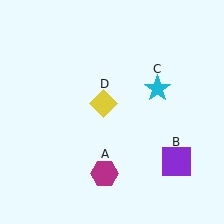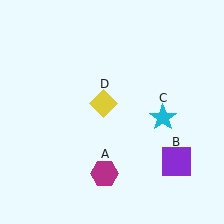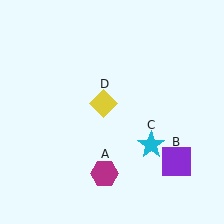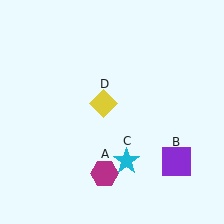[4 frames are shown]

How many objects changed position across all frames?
1 object changed position: cyan star (object C).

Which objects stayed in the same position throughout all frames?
Magenta hexagon (object A) and purple square (object B) and yellow diamond (object D) remained stationary.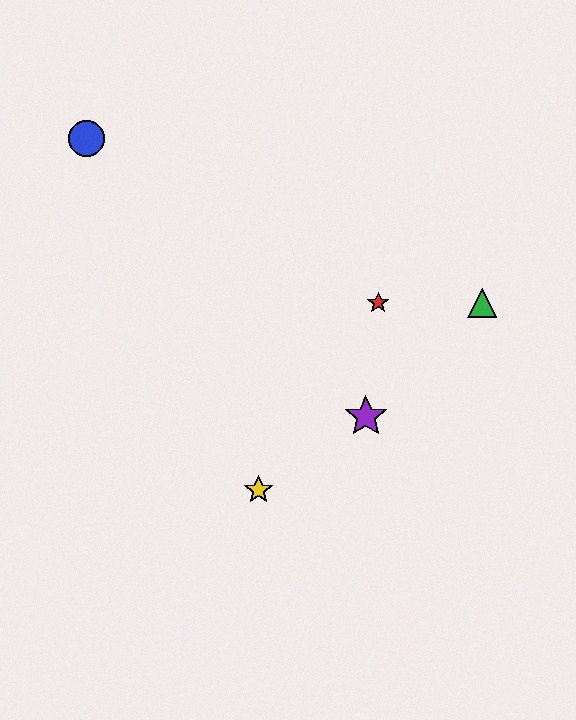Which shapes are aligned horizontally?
The red star, the green triangle are aligned horizontally.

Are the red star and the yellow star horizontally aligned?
No, the red star is at y≈303 and the yellow star is at y≈490.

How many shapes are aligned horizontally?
2 shapes (the red star, the green triangle) are aligned horizontally.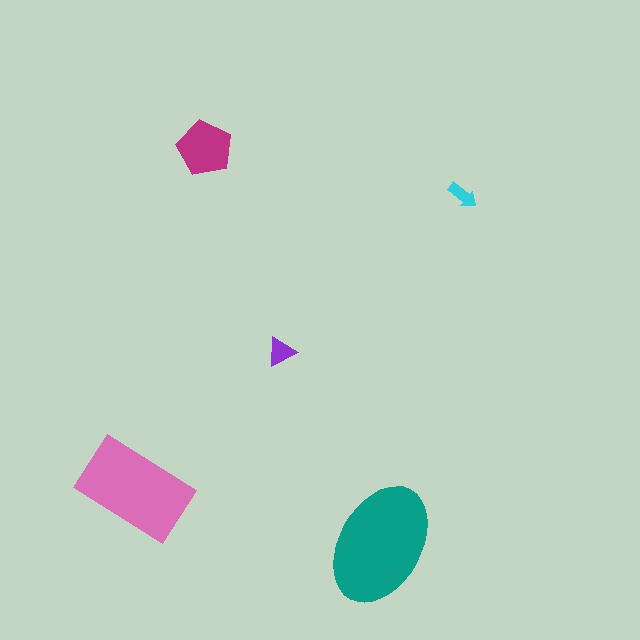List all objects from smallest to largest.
The cyan arrow, the purple triangle, the magenta pentagon, the pink rectangle, the teal ellipse.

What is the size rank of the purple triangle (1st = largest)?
4th.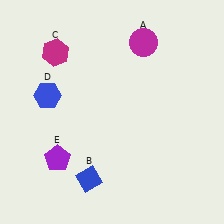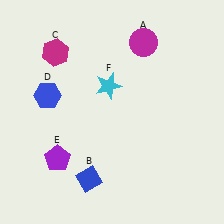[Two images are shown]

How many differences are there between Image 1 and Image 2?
There is 1 difference between the two images.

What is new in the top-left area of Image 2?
A cyan star (F) was added in the top-left area of Image 2.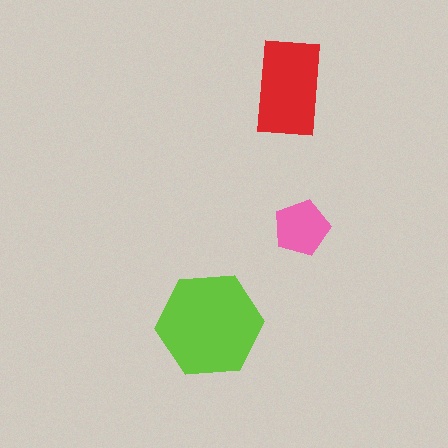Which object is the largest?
The lime hexagon.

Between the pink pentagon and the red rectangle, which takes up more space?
The red rectangle.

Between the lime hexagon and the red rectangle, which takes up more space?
The lime hexagon.